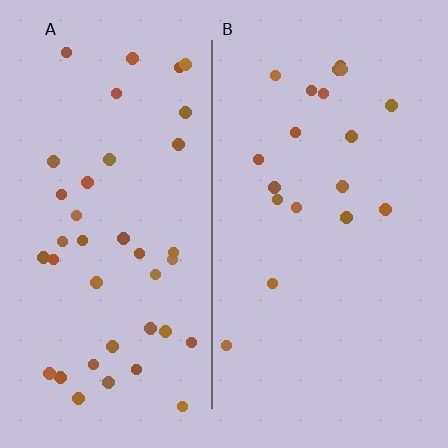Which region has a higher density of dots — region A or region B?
A (the left).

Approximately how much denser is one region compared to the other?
Approximately 2.1× — region A over region B.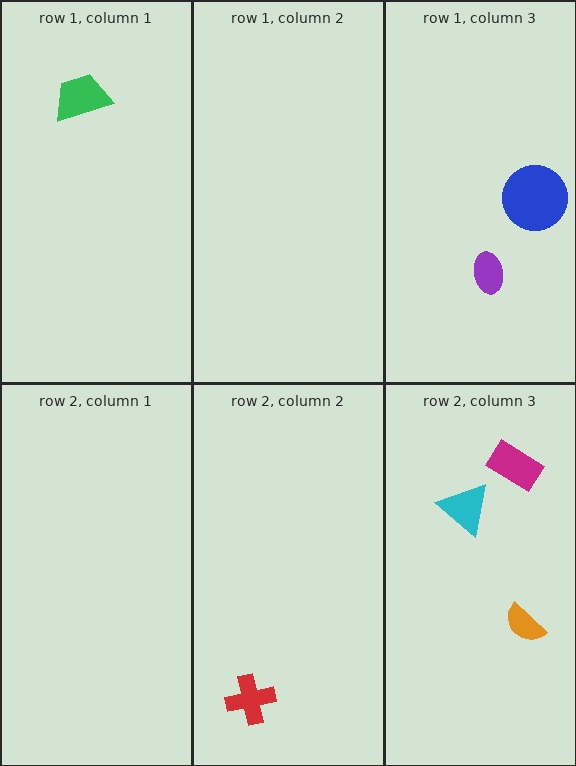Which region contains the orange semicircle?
The row 2, column 3 region.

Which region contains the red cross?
The row 2, column 2 region.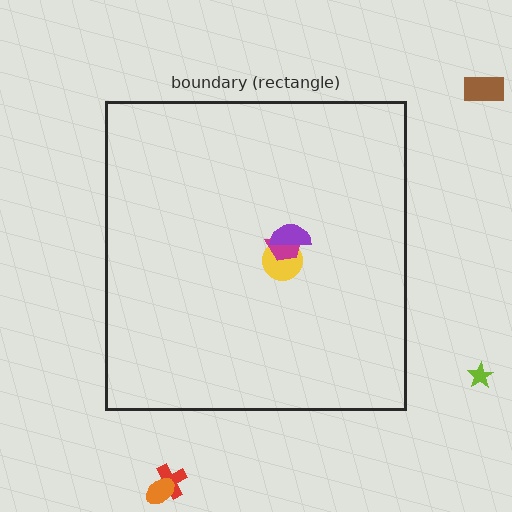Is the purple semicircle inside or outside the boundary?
Inside.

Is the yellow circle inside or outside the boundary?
Inside.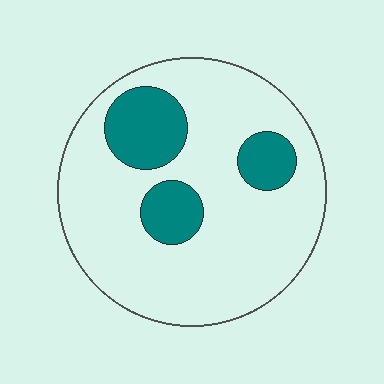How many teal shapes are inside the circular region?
3.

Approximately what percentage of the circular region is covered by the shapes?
Approximately 20%.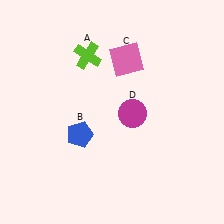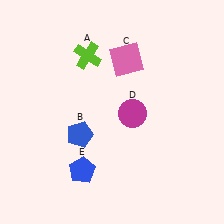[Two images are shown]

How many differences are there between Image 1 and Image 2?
There is 1 difference between the two images.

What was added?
A blue pentagon (E) was added in Image 2.